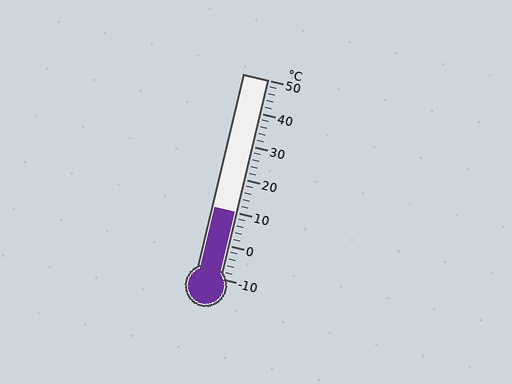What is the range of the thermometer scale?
The thermometer scale ranges from -10°C to 50°C.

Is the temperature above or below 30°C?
The temperature is below 30°C.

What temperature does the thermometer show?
The thermometer shows approximately 10°C.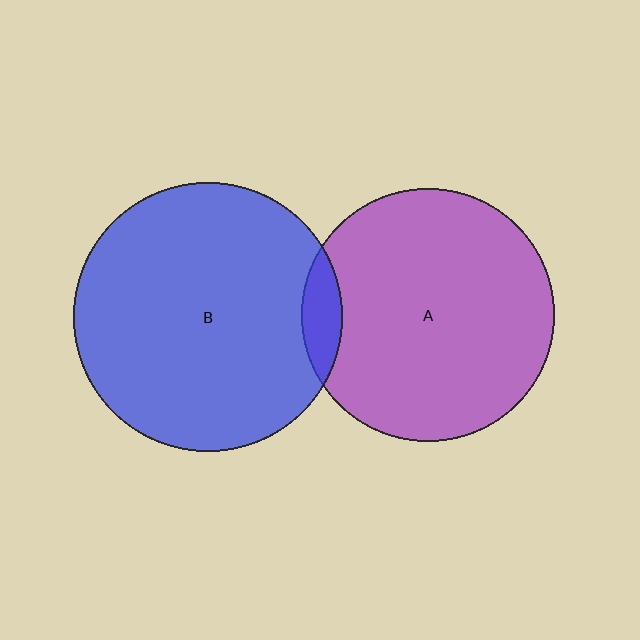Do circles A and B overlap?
Yes.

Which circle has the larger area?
Circle B (blue).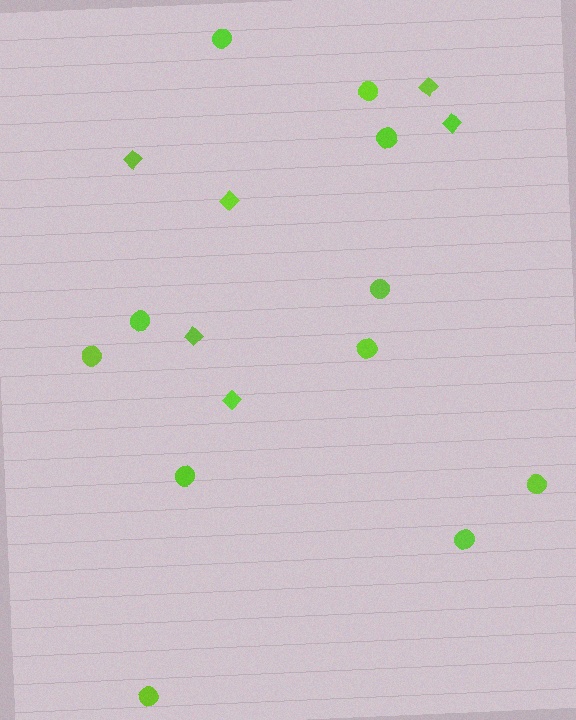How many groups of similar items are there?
There are 2 groups: one group of diamonds (6) and one group of circles (11).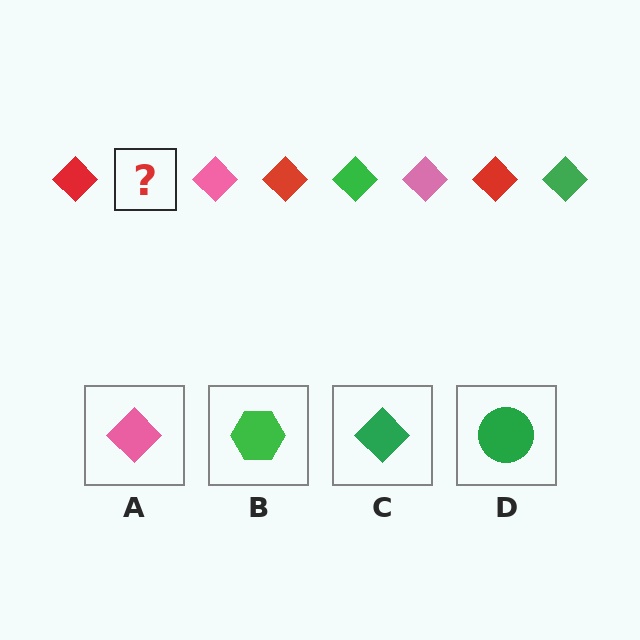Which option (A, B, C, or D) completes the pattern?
C.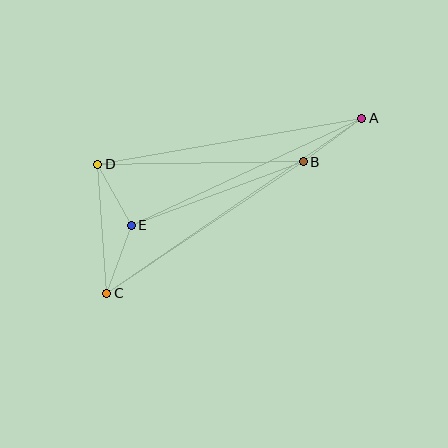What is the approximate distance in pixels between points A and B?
The distance between A and B is approximately 73 pixels.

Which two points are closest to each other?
Points D and E are closest to each other.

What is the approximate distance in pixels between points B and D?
The distance between B and D is approximately 206 pixels.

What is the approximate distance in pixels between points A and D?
The distance between A and D is approximately 268 pixels.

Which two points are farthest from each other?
Points A and C are farthest from each other.